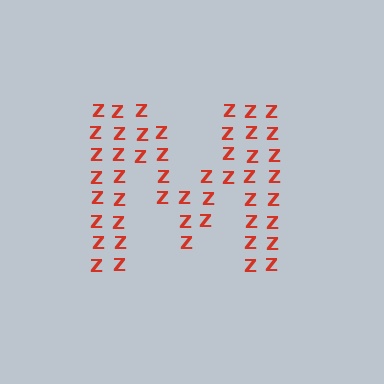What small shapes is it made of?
It is made of small letter Z's.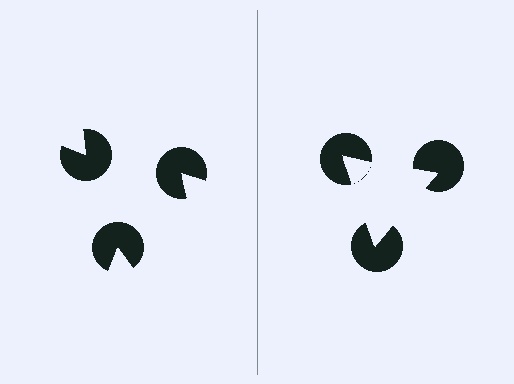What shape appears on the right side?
An illusory triangle.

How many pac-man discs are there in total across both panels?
6 — 3 on each side.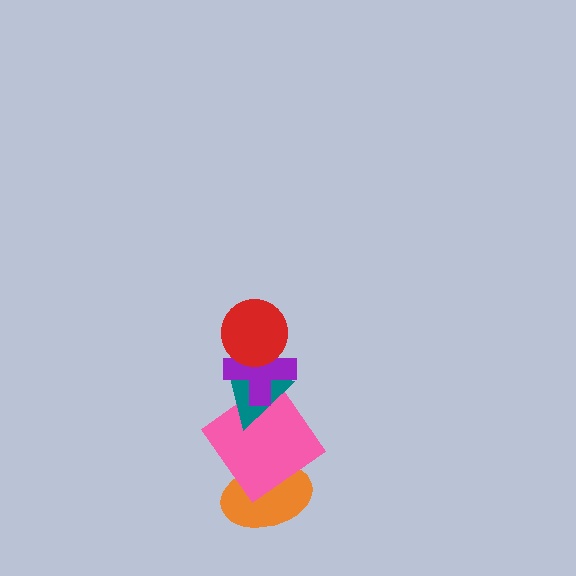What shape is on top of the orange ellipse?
The pink diamond is on top of the orange ellipse.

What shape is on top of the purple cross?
The red circle is on top of the purple cross.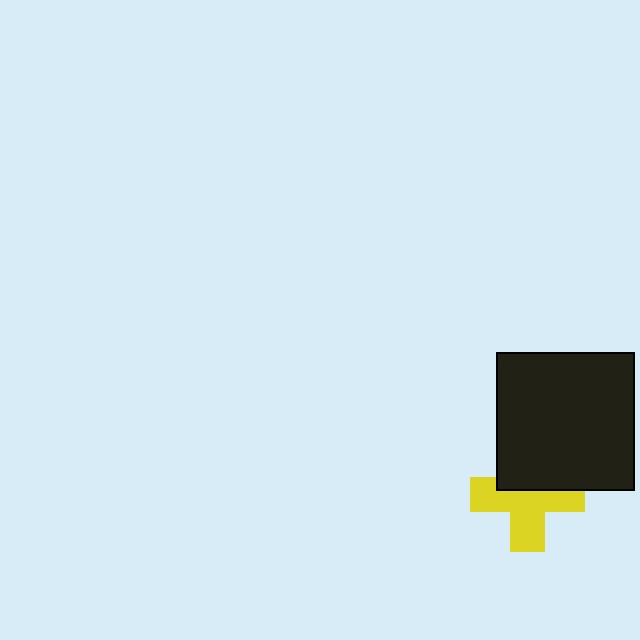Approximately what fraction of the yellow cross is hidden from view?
Roughly 40% of the yellow cross is hidden behind the black square.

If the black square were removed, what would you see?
You would see the complete yellow cross.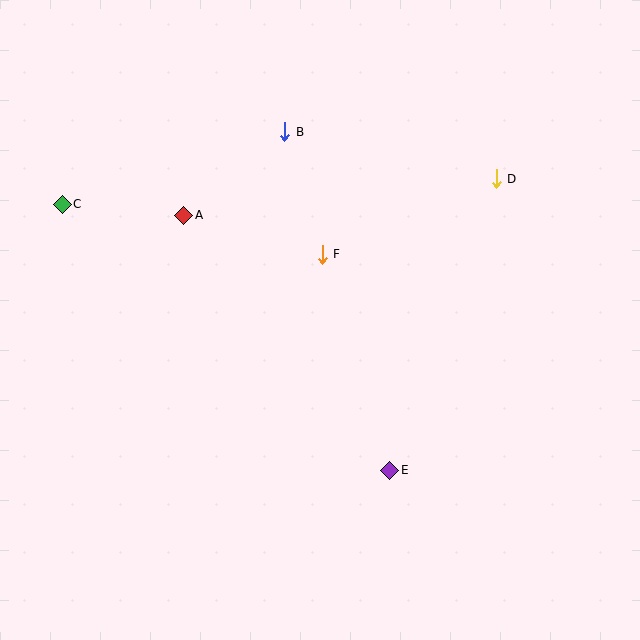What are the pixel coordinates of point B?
Point B is at (285, 132).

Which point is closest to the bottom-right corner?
Point E is closest to the bottom-right corner.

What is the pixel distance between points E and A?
The distance between E and A is 328 pixels.